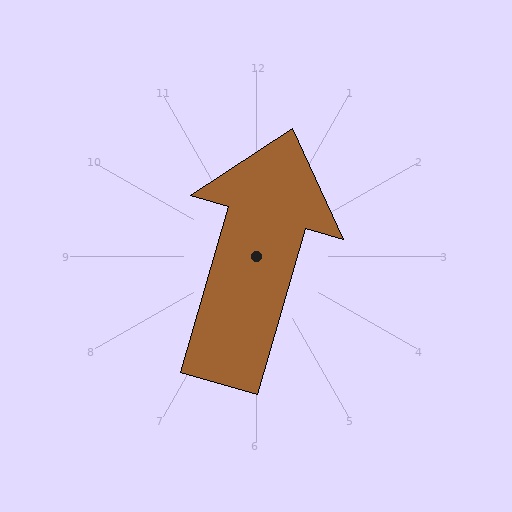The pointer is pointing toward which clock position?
Roughly 1 o'clock.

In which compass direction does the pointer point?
North.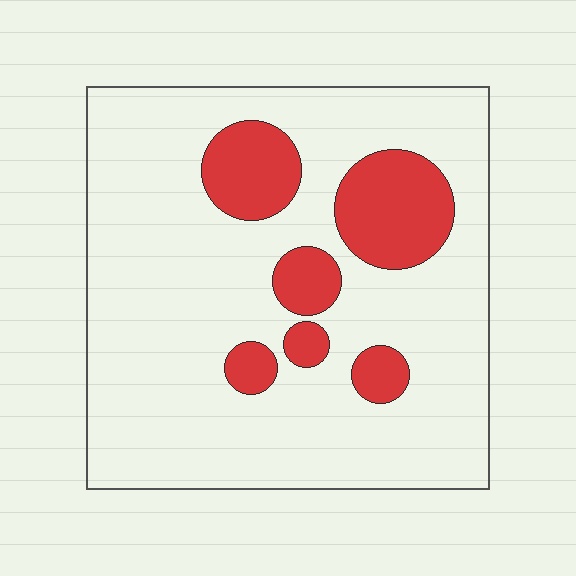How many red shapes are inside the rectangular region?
6.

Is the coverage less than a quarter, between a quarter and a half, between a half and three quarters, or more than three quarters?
Less than a quarter.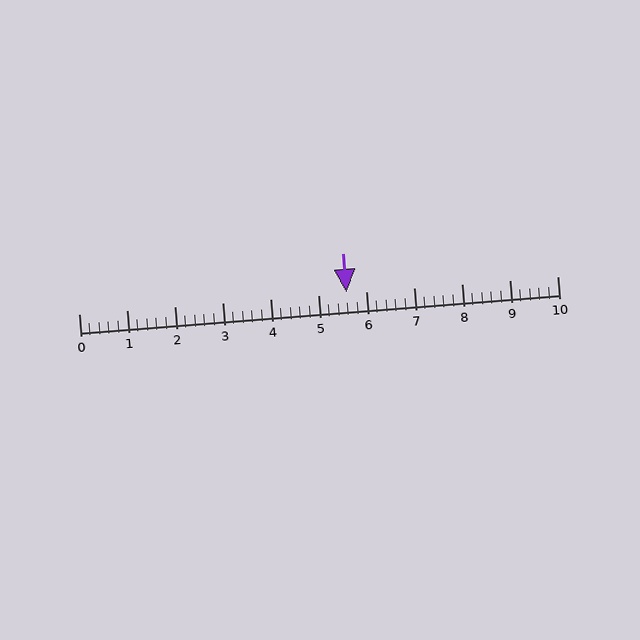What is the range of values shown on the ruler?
The ruler shows values from 0 to 10.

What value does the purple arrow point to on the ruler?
The purple arrow points to approximately 5.6.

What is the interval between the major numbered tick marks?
The major tick marks are spaced 1 units apart.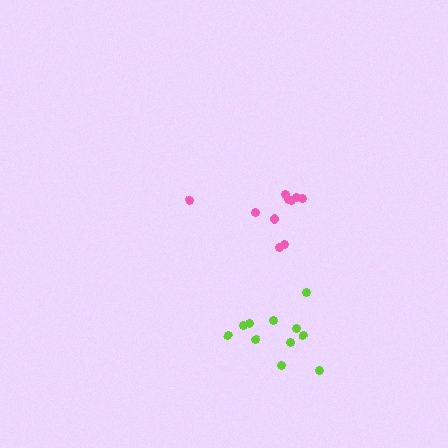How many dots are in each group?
Group 1: 10 dots, Group 2: 11 dots (21 total).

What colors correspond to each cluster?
The clusters are colored: pink, lime.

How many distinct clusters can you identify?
There are 2 distinct clusters.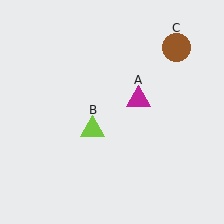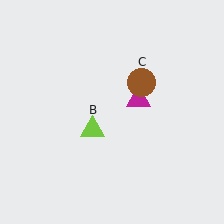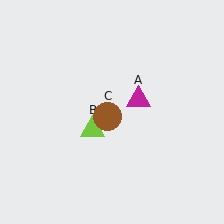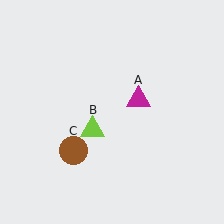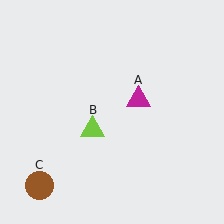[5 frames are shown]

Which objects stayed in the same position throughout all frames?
Magenta triangle (object A) and lime triangle (object B) remained stationary.